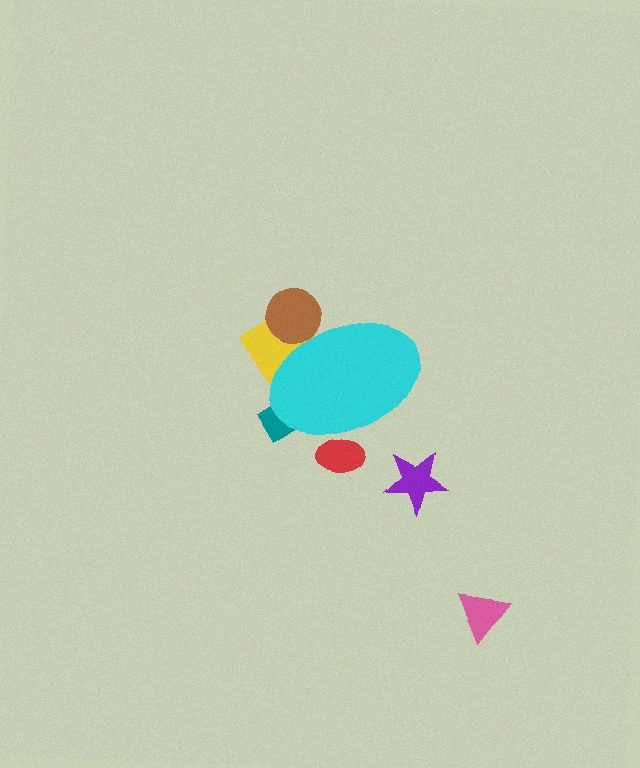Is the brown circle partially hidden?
Yes, the brown circle is partially hidden behind the cyan ellipse.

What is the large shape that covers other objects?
A cyan ellipse.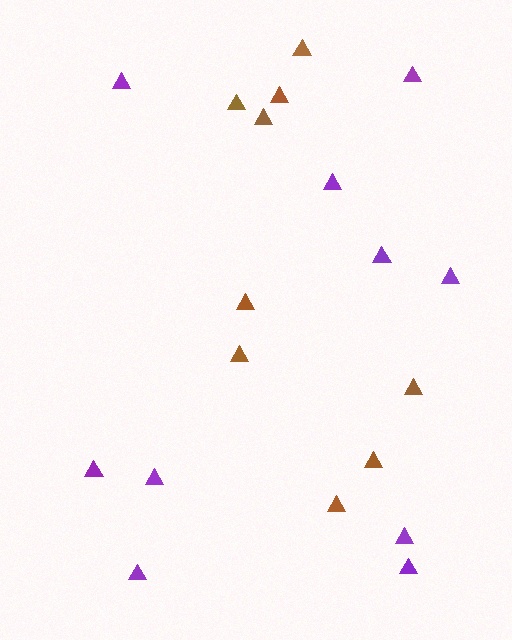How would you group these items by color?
There are 2 groups: one group of purple triangles (10) and one group of brown triangles (9).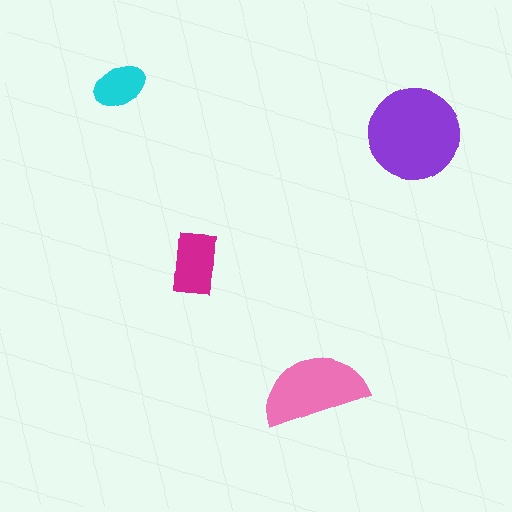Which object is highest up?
The cyan ellipse is topmost.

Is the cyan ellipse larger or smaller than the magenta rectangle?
Smaller.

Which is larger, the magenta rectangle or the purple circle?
The purple circle.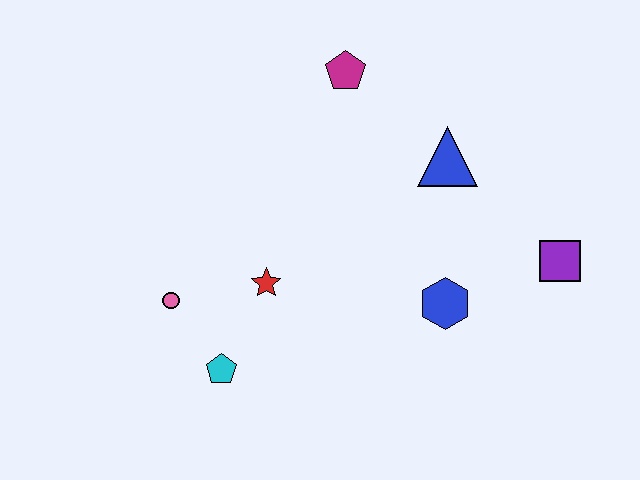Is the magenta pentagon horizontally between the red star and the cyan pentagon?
No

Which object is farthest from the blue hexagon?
The pink circle is farthest from the blue hexagon.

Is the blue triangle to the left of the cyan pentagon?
No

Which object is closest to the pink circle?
The cyan pentagon is closest to the pink circle.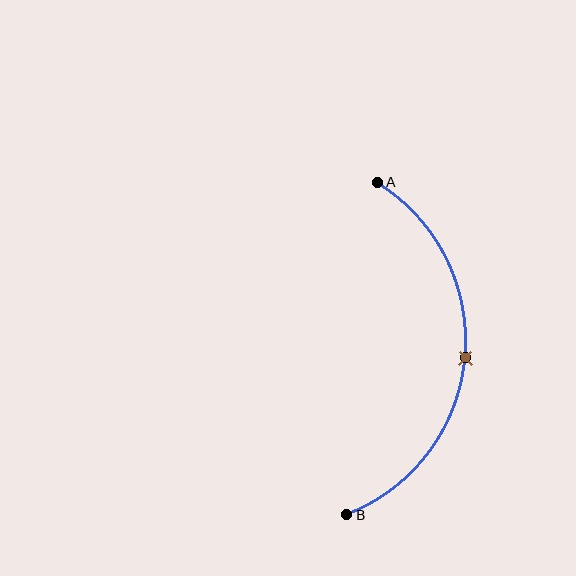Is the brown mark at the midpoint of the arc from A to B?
Yes. The brown mark lies on the arc at equal arc-length from both A and B — it is the arc midpoint.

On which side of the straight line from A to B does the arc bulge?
The arc bulges to the right of the straight line connecting A and B.